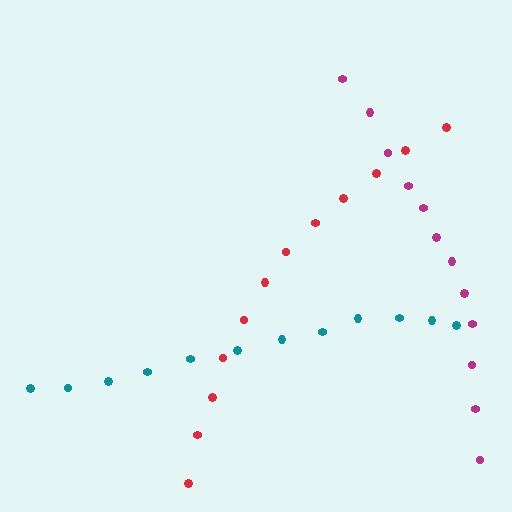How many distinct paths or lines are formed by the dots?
There are 3 distinct paths.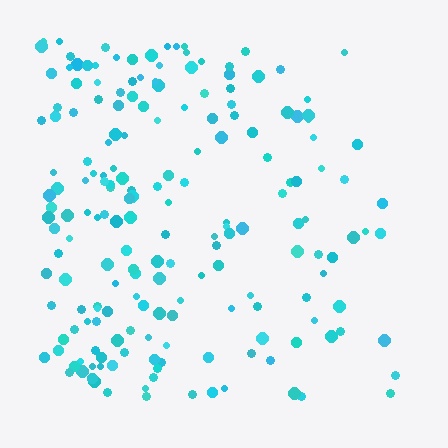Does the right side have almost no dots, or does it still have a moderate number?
Still a moderate number, just noticeably fewer than the left.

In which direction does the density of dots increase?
From right to left, with the left side densest.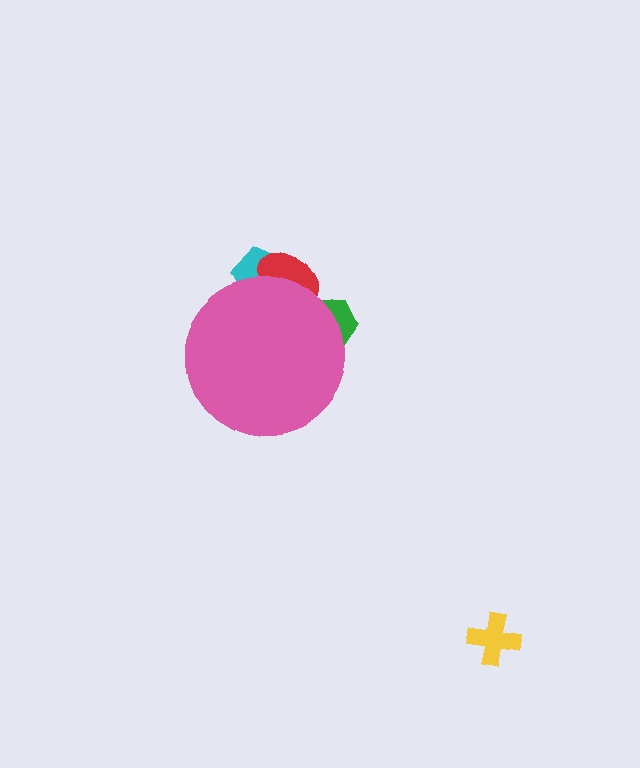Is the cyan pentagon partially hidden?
Yes, the cyan pentagon is partially hidden behind the pink circle.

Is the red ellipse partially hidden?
Yes, the red ellipse is partially hidden behind the pink circle.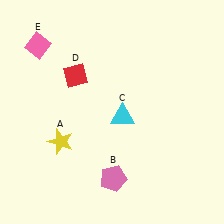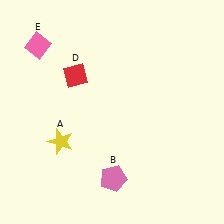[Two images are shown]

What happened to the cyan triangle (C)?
The cyan triangle (C) was removed in Image 2. It was in the bottom-right area of Image 1.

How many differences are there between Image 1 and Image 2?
There is 1 difference between the two images.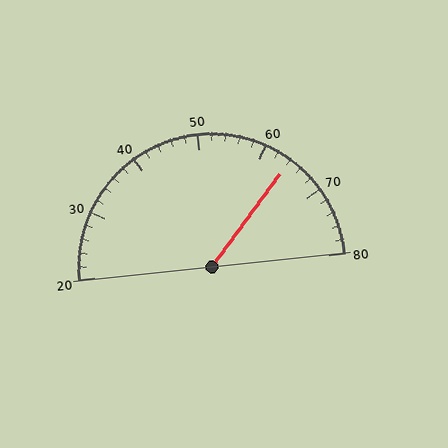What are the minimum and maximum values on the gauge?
The gauge ranges from 20 to 80.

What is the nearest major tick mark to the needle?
The nearest major tick mark is 60.